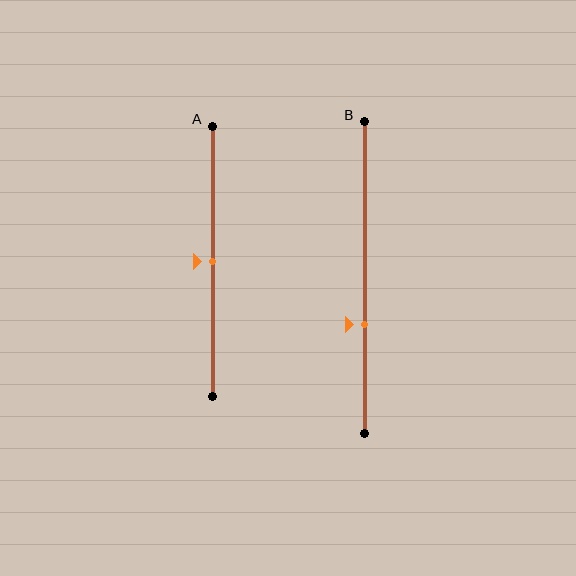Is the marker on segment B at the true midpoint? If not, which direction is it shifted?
No, the marker on segment B is shifted downward by about 15% of the segment length.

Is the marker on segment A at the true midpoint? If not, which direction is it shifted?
Yes, the marker on segment A is at the true midpoint.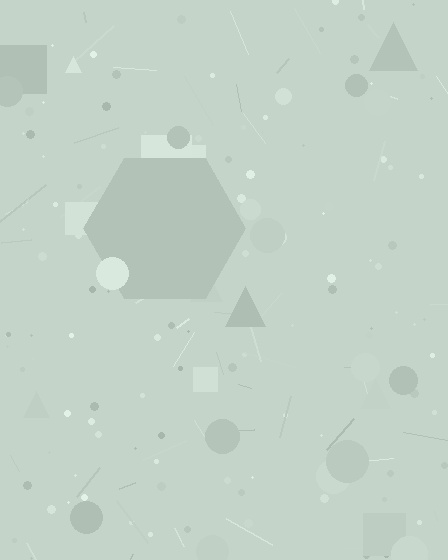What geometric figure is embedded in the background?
A hexagon is embedded in the background.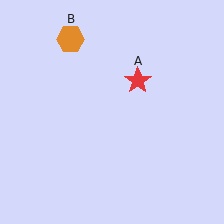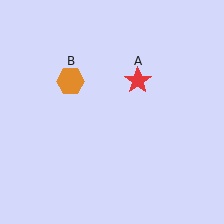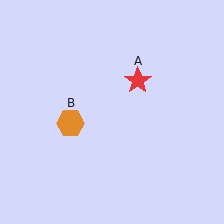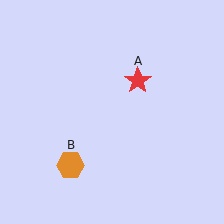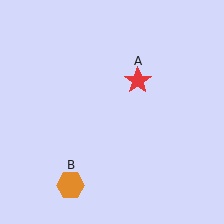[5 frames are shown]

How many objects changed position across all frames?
1 object changed position: orange hexagon (object B).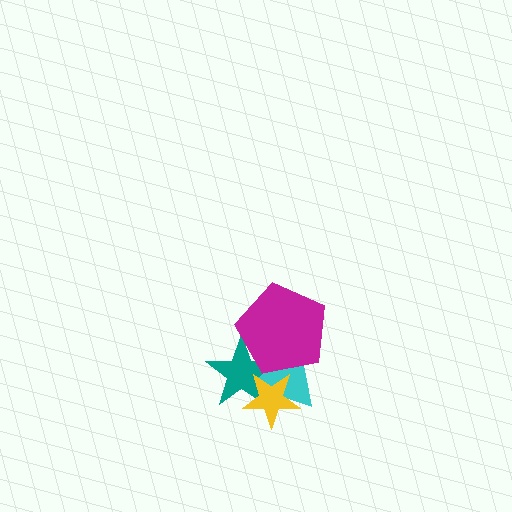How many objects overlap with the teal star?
3 objects overlap with the teal star.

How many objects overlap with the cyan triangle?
3 objects overlap with the cyan triangle.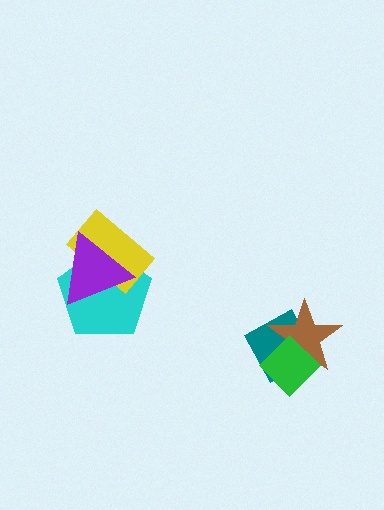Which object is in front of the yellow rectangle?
The purple triangle is in front of the yellow rectangle.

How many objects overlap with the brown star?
2 objects overlap with the brown star.